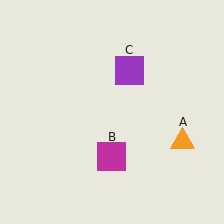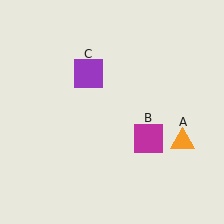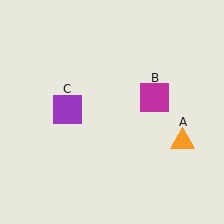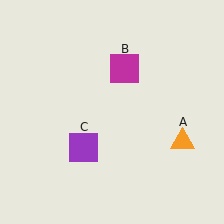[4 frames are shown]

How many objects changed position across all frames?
2 objects changed position: magenta square (object B), purple square (object C).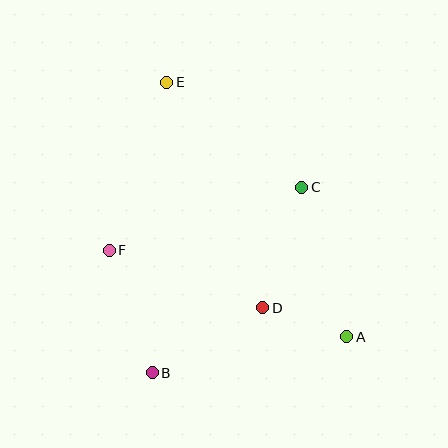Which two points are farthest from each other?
Points A and E are farthest from each other.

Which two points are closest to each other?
Points A and D are closest to each other.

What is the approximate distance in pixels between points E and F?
The distance between E and F is approximately 178 pixels.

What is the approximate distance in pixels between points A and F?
The distance between A and F is approximately 253 pixels.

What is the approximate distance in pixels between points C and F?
The distance between C and F is approximately 202 pixels.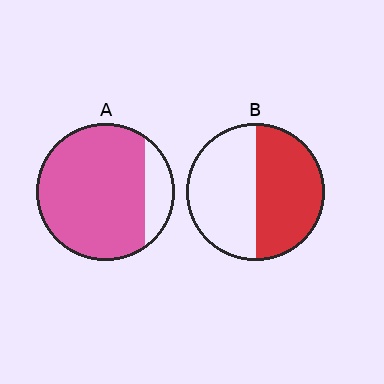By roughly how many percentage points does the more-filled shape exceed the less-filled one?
By roughly 35 percentage points (A over B).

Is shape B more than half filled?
Roughly half.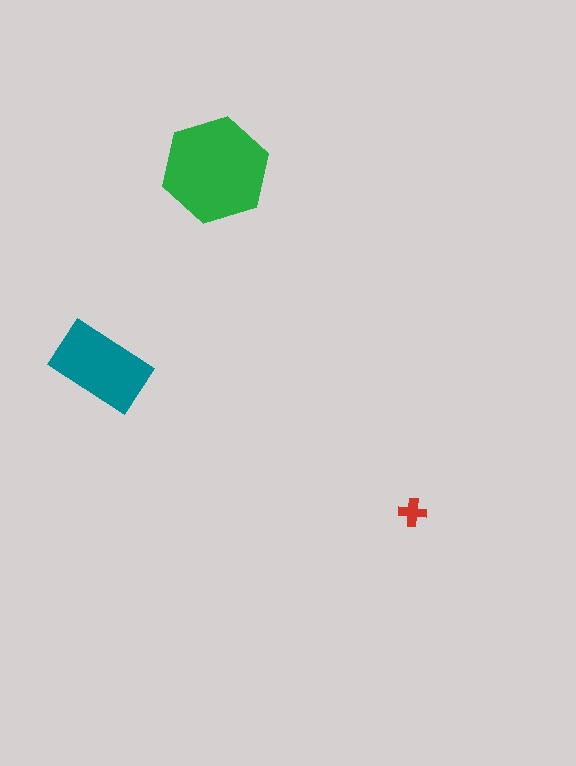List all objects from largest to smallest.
The green hexagon, the teal rectangle, the red cross.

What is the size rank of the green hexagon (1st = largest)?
1st.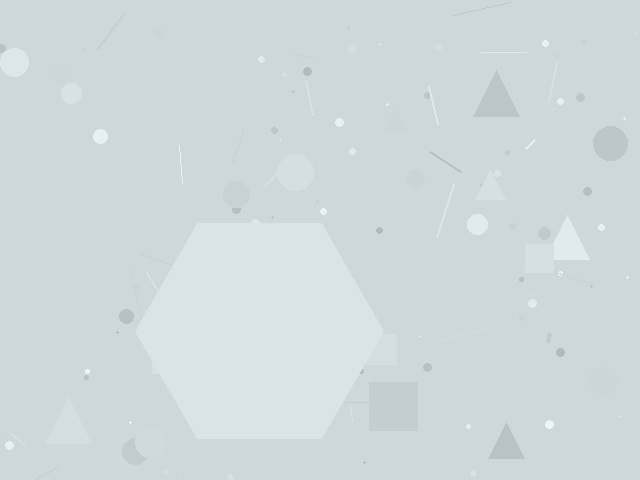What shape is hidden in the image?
A hexagon is hidden in the image.